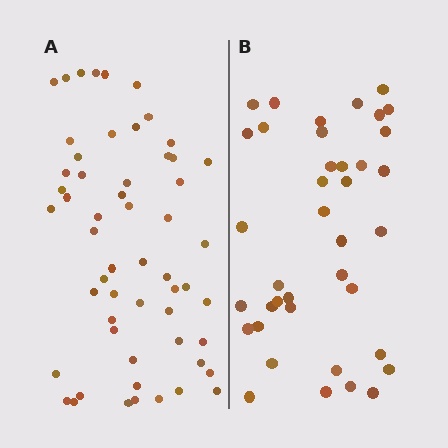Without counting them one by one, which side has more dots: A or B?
Region A (the left region) has more dots.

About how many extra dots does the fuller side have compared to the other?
Region A has approximately 15 more dots than region B.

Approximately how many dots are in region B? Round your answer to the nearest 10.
About 40 dots. (The exact count is 39, which rounds to 40.)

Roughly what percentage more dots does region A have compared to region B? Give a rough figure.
About 45% more.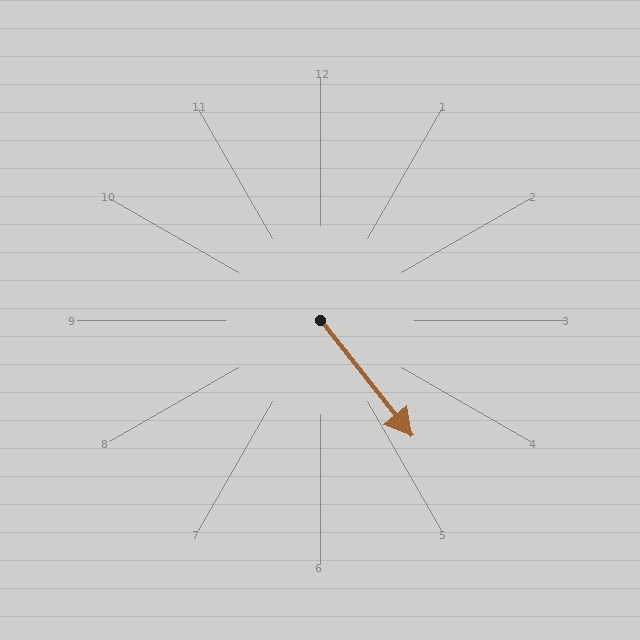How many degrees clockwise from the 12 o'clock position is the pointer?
Approximately 142 degrees.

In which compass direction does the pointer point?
Southeast.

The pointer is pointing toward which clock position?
Roughly 5 o'clock.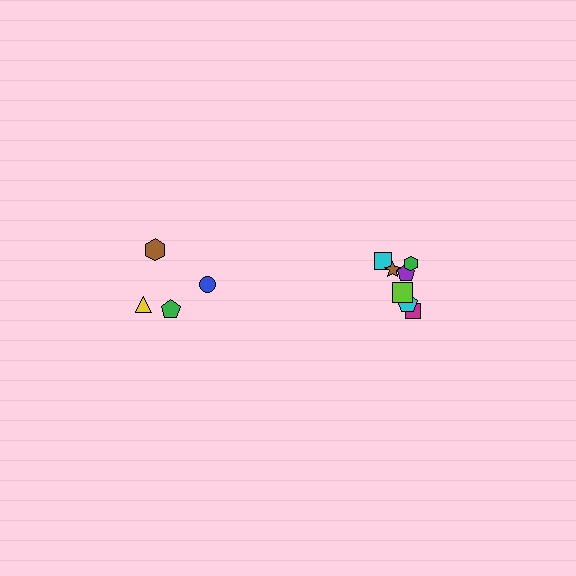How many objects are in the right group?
There are 7 objects.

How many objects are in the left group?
There are 4 objects.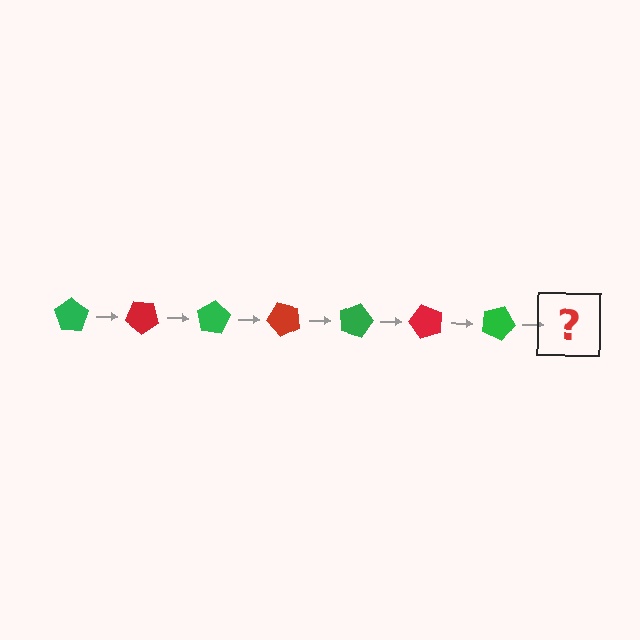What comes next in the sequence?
The next element should be a red pentagon, rotated 280 degrees from the start.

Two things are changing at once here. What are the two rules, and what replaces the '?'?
The two rules are that it rotates 40 degrees each step and the color cycles through green and red. The '?' should be a red pentagon, rotated 280 degrees from the start.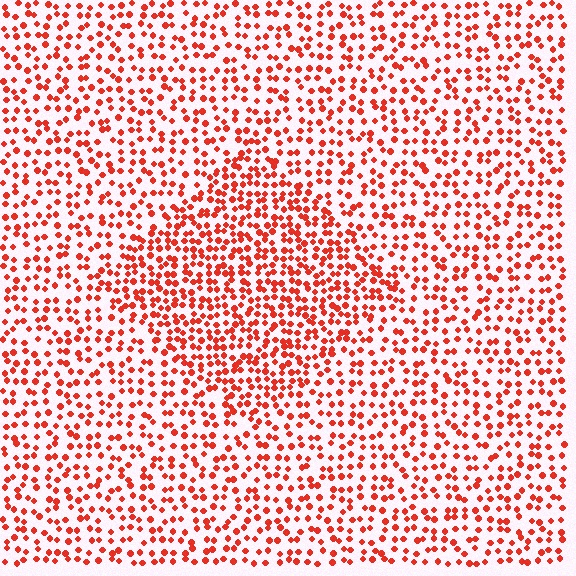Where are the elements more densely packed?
The elements are more densely packed inside the diamond boundary.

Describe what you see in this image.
The image contains small red elements arranged at two different densities. A diamond-shaped region is visible where the elements are more densely packed than the surrounding area.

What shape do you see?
I see a diamond.